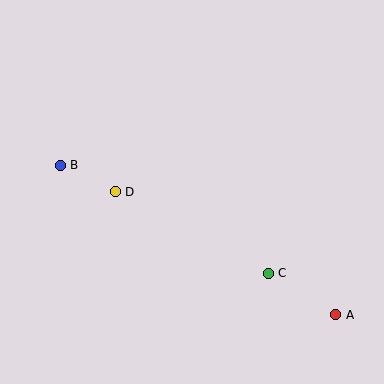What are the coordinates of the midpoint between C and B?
The midpoint between C and B is at (164, 219).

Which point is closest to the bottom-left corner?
Point D is closest to the bottom-left corner.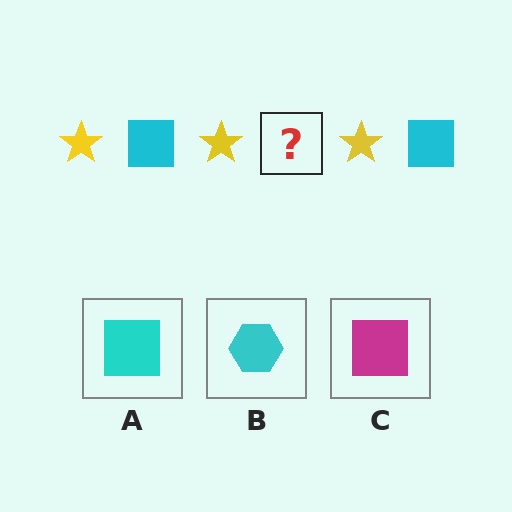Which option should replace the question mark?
Option A.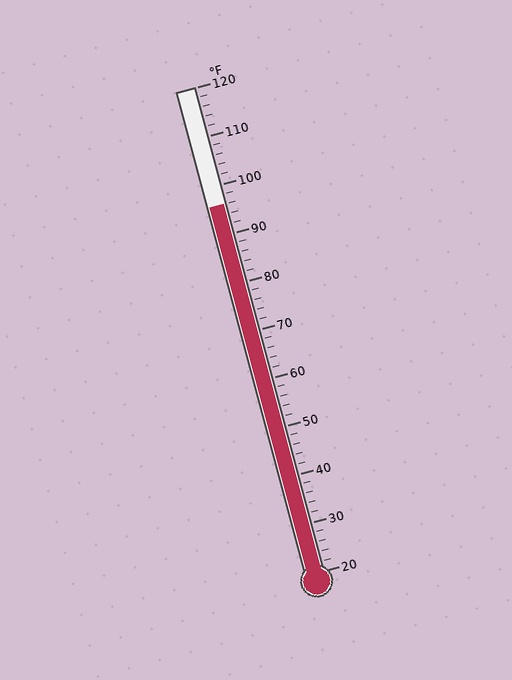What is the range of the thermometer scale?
The thermometer scale ranges from 20°F to 120°F.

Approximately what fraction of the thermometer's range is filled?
The thermometer is filled to approximately 75% of its range.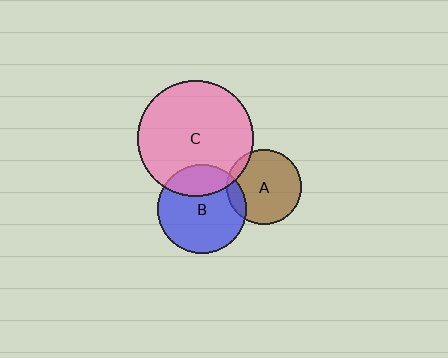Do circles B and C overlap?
Yes.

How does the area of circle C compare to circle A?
Approximately 2.4 times.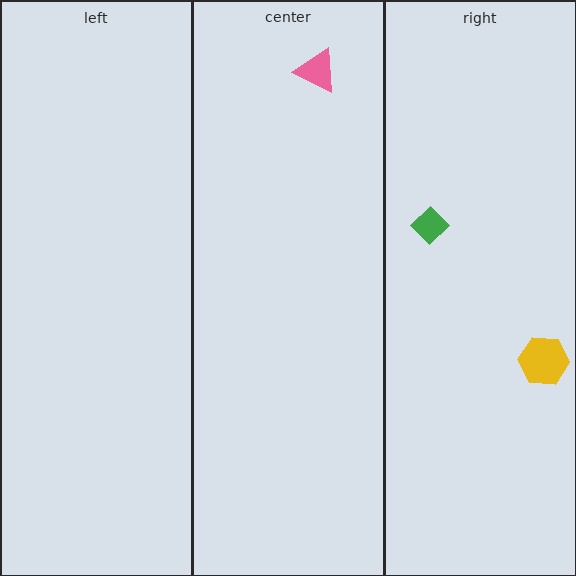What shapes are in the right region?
The green diamond, the yellow hexagon.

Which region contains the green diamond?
The right region.